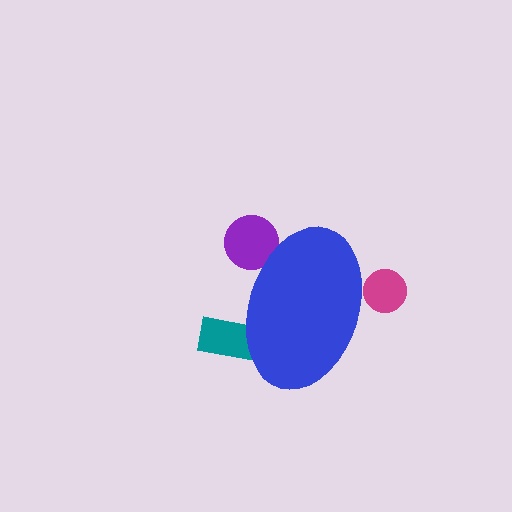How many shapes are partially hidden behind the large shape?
3 shapes are partially hidden.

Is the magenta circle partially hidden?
Yes, the magenta circle is partially hidden behind the blue ellipse.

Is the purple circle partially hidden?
Yes, the purple circle is partially hidden behind the blue ellipse.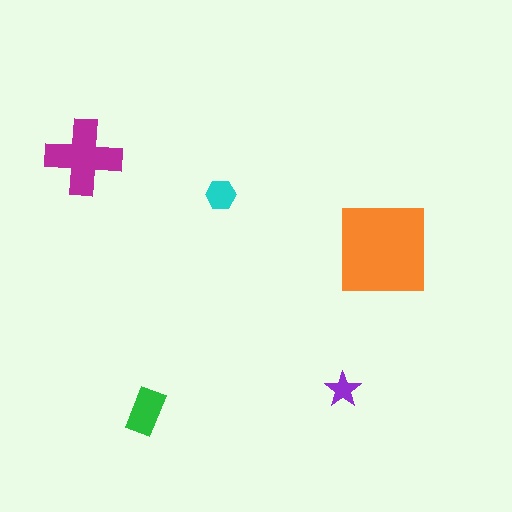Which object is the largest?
The orange square.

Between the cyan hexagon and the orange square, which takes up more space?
The orange square.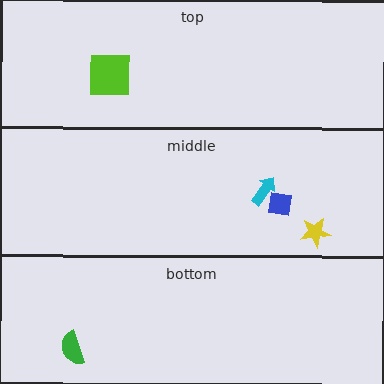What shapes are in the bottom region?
The green semicircle.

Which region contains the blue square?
The middle region.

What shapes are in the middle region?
The yellow star, the cyan arrow, the blue square.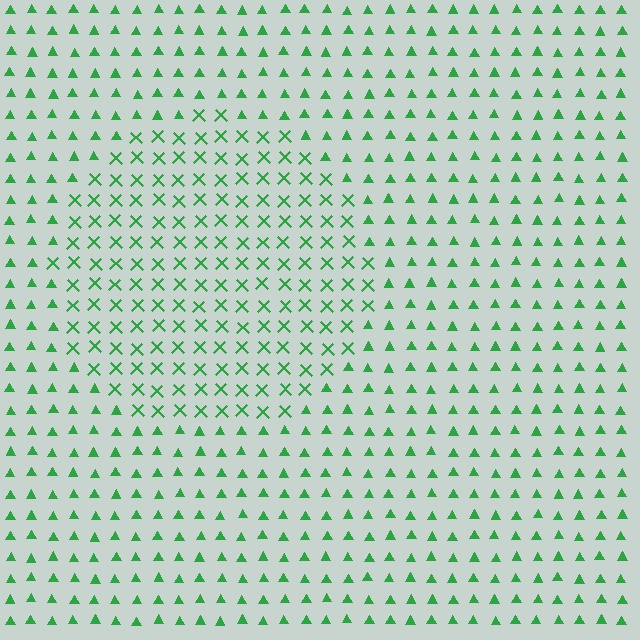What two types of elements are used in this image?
The image uses X marks inside the circle region and triangles outside it.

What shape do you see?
I see a circle.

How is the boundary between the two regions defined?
The boundary is defined by a change in element shape: X marks inside vs. triangles outside. All elements share the same color and spacing.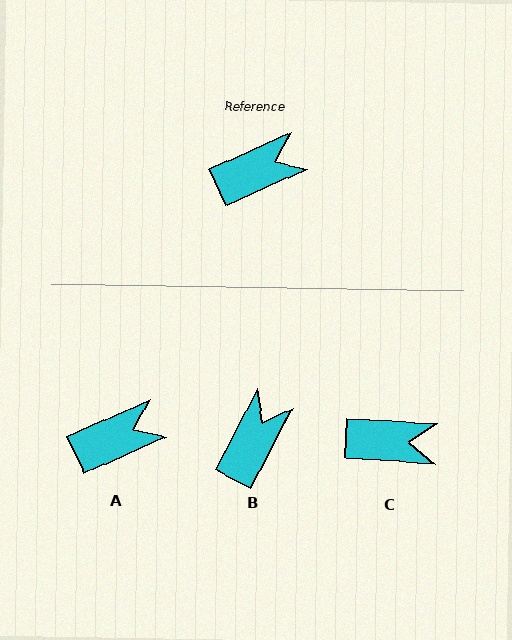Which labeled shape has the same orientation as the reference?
A.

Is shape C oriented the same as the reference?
No, it is off by about 28 degrees.